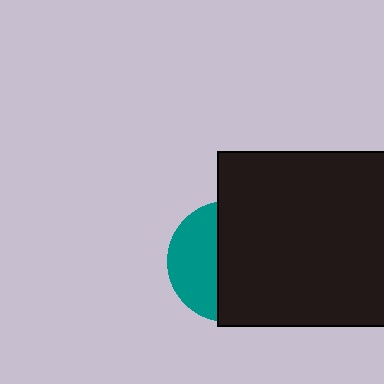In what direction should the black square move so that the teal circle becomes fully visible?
The black square should move right. That is the shortest direction to clear the overlap and leave the teal circle fully visible.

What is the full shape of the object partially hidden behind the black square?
The partially hidden object is a teal circle.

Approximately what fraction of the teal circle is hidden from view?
Roughly 60% of the teal circle is hidden behind the black square.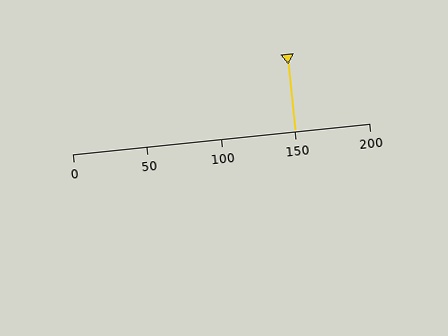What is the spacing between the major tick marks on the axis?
The major ticks are spaced 50 apart.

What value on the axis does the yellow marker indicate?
The marker indicates approximately 150.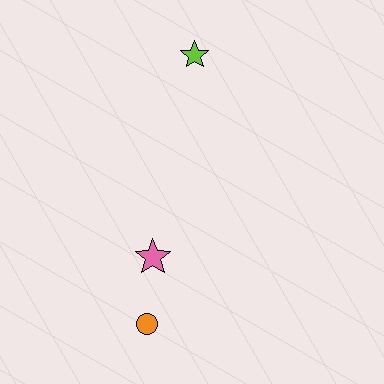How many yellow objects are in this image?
There are no yellow objects.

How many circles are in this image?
There is 1 circle.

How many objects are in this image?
There are 3 objects.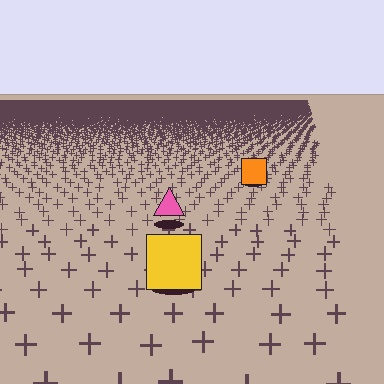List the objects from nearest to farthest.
From nearest to farthest: the yellow square, the pink triangle, the orange square.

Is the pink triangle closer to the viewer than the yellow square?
No. The yellow square is closer — you can tell from the texture gradient: the ground texture is coarser near it.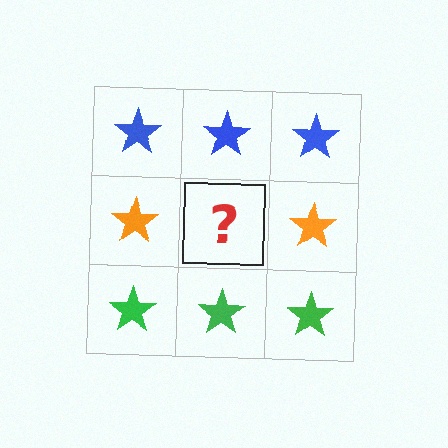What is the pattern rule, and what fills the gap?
The rule is that each row has a consistent color. The gap should be filled with an orange star.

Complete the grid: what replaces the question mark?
The question mark should be replaced with an orange star.